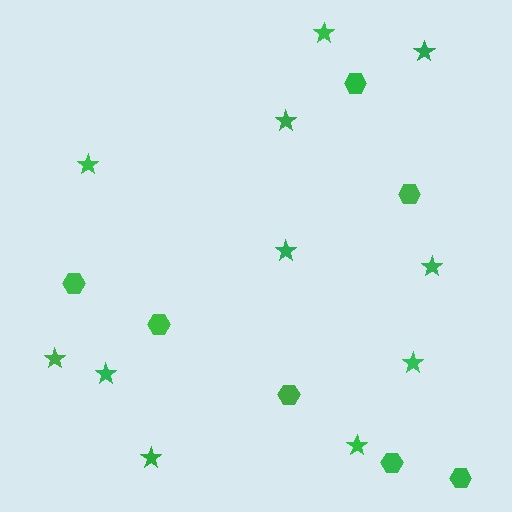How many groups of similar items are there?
There are 2 groups: one group of stars (11) and one group of hexagons (7).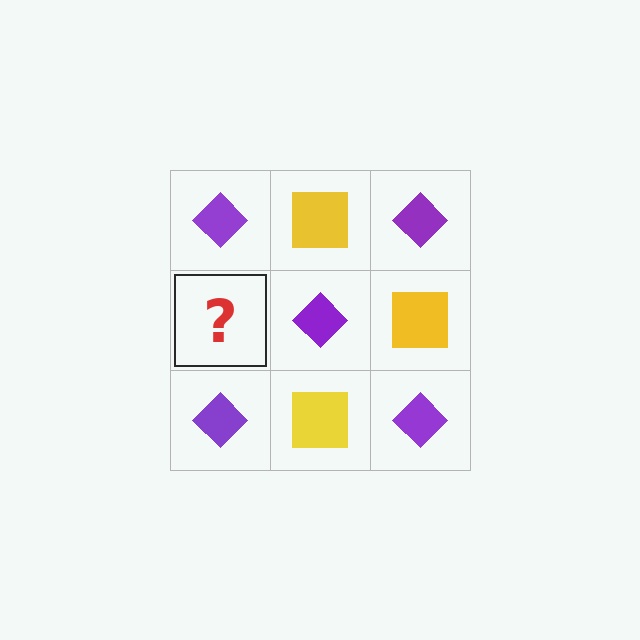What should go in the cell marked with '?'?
The missing cell should contain a yellow square.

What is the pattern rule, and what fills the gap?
The rule is that it alternates purple diamond and yellow square in a checkerboard pattern. The gap should be filled with a yellow square.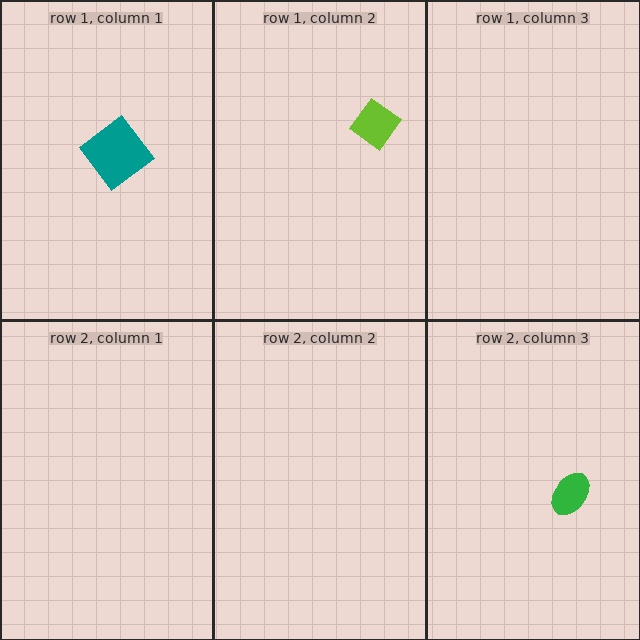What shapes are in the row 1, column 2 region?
The lime diamond.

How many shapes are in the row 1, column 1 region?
1.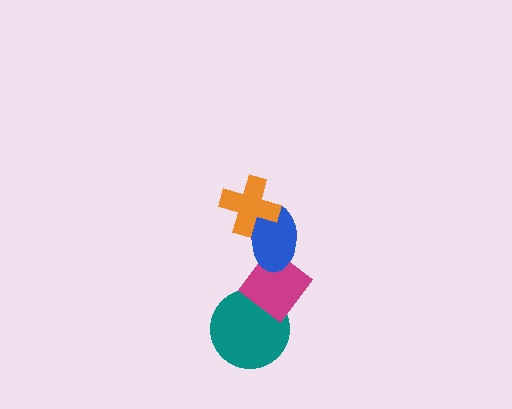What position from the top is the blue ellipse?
The blue ellipse is 2nd from the top.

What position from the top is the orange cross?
The orange cross is 1st from the top.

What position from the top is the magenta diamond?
The magenta diamond is 3rd from the top.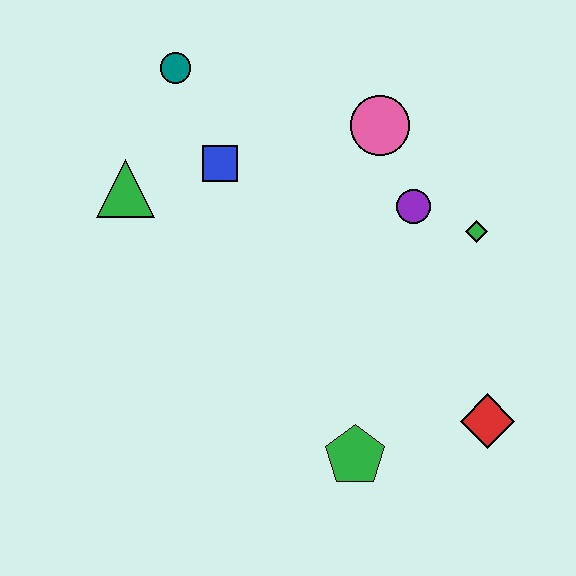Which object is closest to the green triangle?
The blue square is closest to the green triangle.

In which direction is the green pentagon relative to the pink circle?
The green pentagon is below the pink circle.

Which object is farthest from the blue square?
The red diamond is farthest from the blue square.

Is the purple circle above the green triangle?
No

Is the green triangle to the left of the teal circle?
Yes